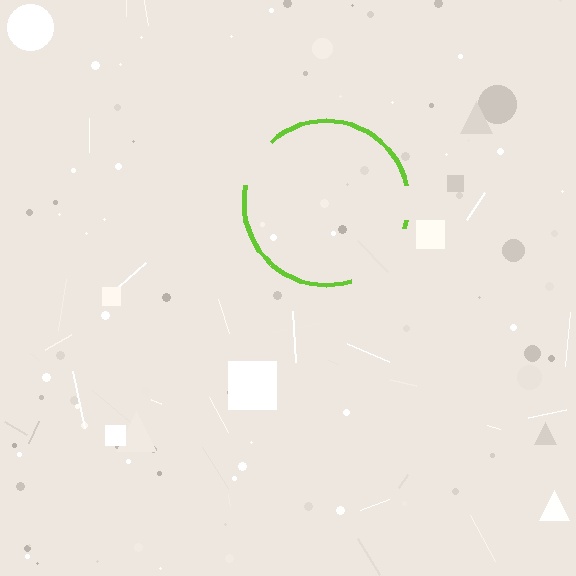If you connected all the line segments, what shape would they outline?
They would outline a circle.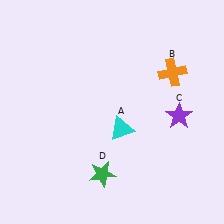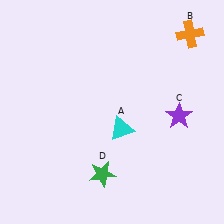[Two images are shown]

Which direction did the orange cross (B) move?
The orange cross (B) moved up.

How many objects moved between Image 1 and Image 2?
1 object moved between the two images.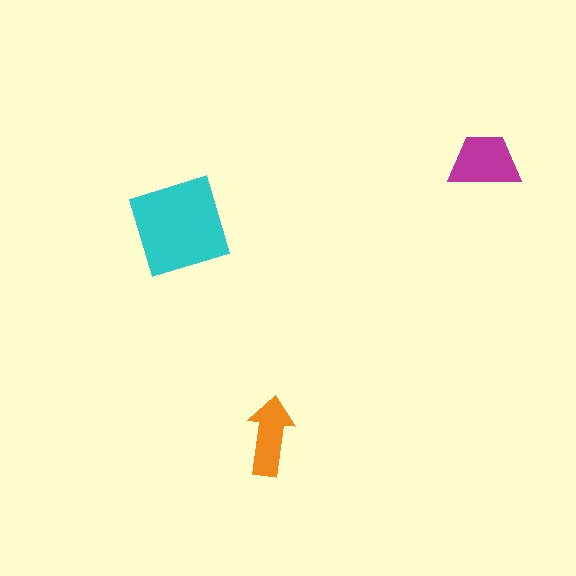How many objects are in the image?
There are 3 objects in the image.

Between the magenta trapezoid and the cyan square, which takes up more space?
The cyan square.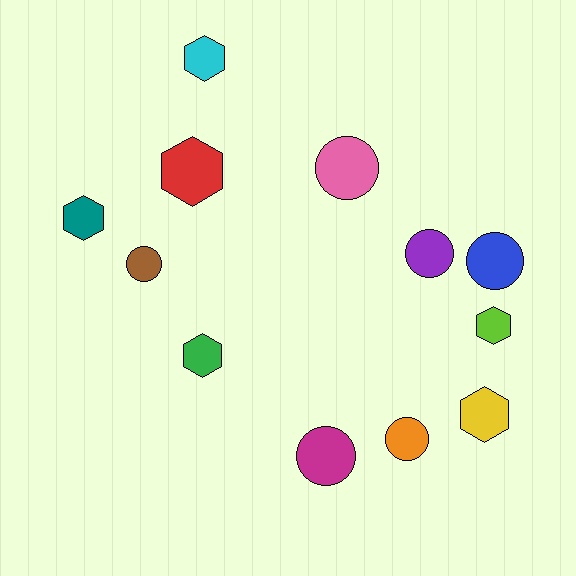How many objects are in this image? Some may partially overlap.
There are 12 objects.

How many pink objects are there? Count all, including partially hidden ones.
There is 1 pink object.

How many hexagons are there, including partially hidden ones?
There are 6 hexagons.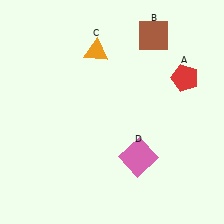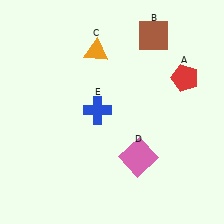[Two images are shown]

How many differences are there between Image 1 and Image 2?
There is 1 difference between the two images.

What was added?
A blue cross (E) was added in Image 2.